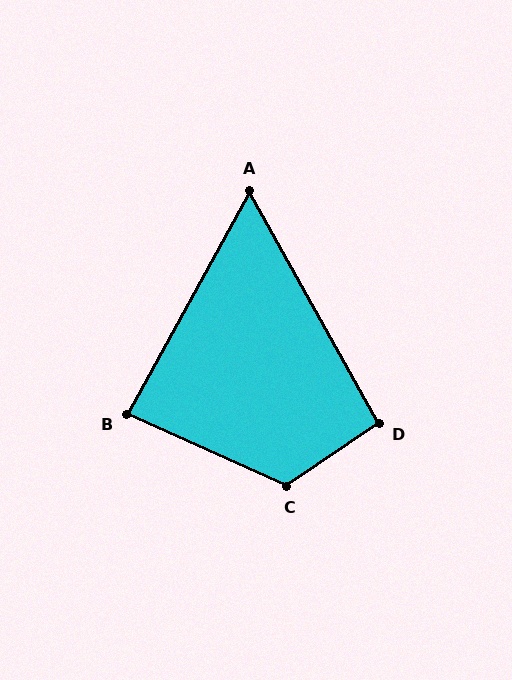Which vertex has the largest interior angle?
C, at approximately 122 degrees.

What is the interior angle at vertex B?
Approximately 85 degrees (approximately right).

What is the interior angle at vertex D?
Approximately 95 degrees (approximately right).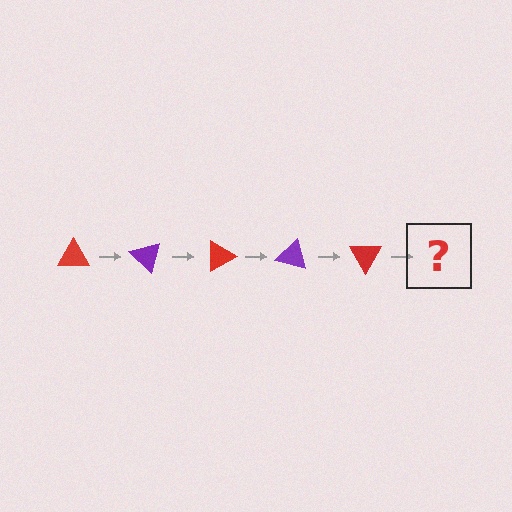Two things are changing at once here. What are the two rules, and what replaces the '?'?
The two rules are that it rotates 45 degrees each step and the color cycles through red and purple. The '?' should be a purple triangle, rotated 225 degrees from the start.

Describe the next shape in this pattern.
It should be a purple triangle, rotated 225 degrees from the start.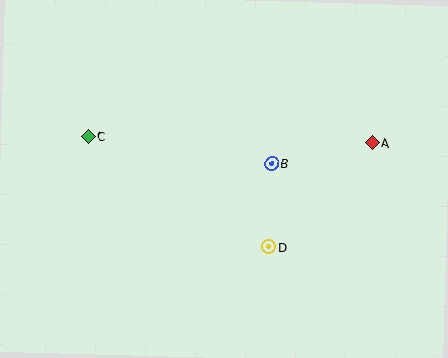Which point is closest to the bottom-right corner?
Point D is closest to the bottom-right corner.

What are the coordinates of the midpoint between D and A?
The midpoint between D and A is at (321, 195).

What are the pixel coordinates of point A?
Point A is at (372, 143).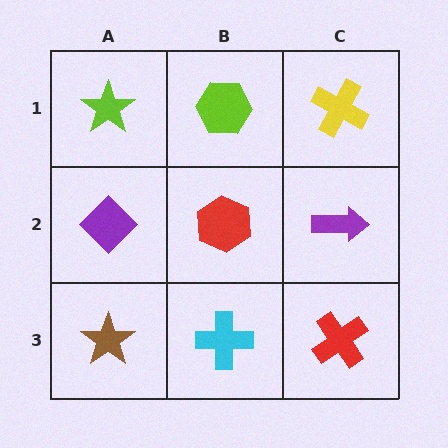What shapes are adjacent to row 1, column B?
A red hexagon (row 2, column B), a lime star (row 1, column A), a yellow cross (row 1, column C).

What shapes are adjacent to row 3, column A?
A purple diamond (row 2, column A), a cyan cross (row 3, column B).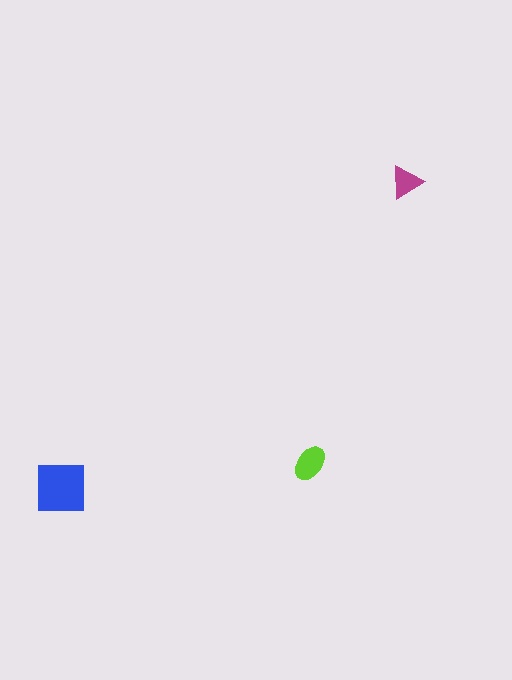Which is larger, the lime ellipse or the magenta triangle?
The lime ellipse.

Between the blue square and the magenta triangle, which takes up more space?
The blue square.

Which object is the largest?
The blue square.